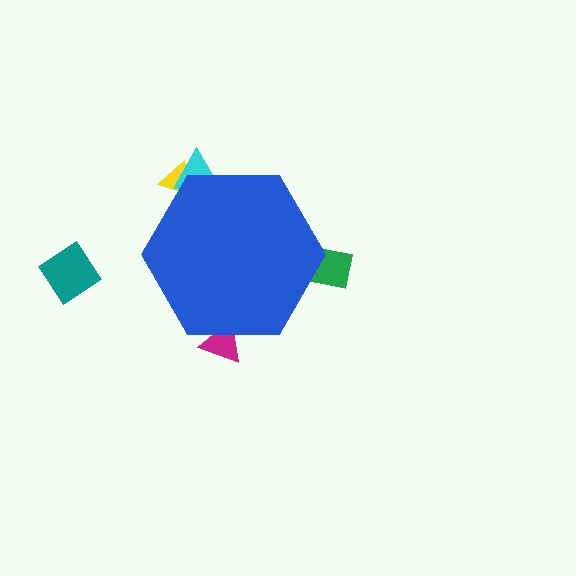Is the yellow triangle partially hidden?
Yes, the yellow triangle is partially hidden behind the blue hexagon.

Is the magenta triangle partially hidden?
Yes, the magenta triangle is partially hidden behind the blue hexagon.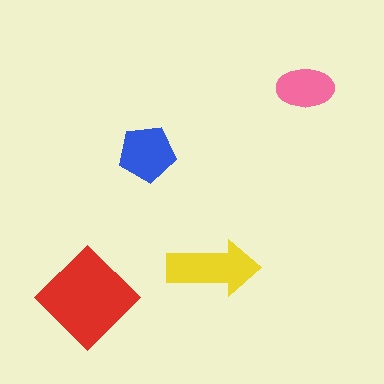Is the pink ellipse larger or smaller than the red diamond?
Smaller.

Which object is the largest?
The red diamond.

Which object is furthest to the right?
The pink ellipse is rightmost.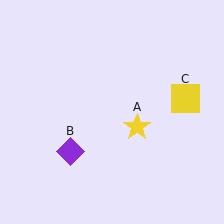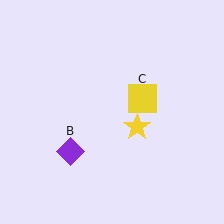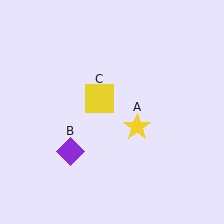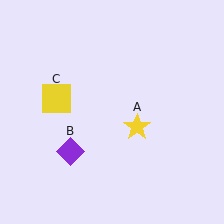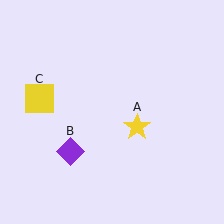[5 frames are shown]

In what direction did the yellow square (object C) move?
The yellow square (object C) moved left.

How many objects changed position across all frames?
1 object changed position: yellow square (object C).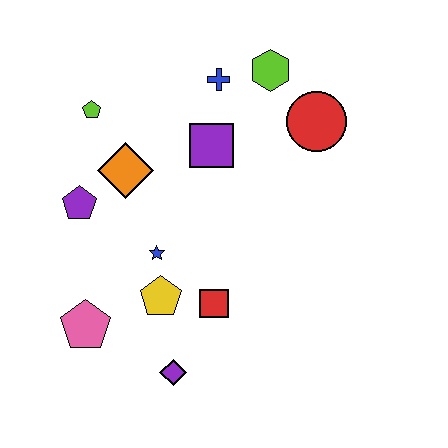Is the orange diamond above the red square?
Yes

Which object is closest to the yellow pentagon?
The blue star is closest to the yellow pentagon.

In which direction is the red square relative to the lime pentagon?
The red square is below the lime pentagon.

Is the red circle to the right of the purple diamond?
Yes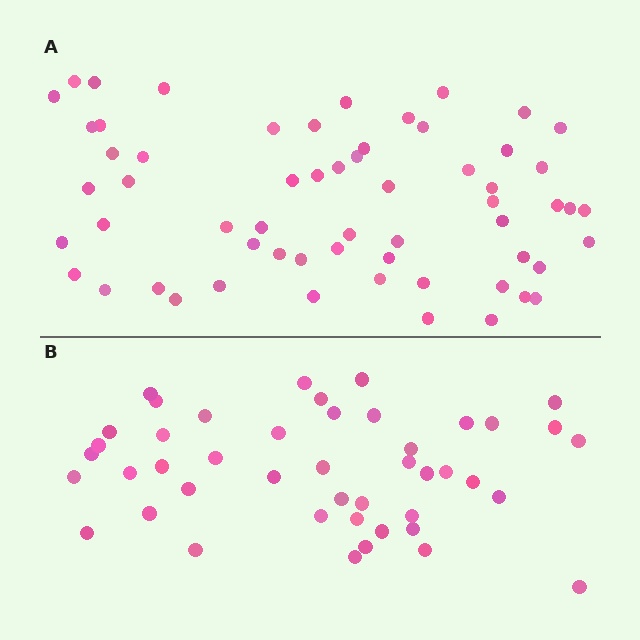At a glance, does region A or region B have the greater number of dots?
Region A (the top region) has more dots.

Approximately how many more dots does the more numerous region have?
Region A has approximately 15 more dots than region B.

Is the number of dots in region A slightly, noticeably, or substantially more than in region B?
Region A has noticeably more, but not dramatically so. The ratio is roughly 1.3 to 1.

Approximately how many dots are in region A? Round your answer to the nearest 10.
About 60 dots.